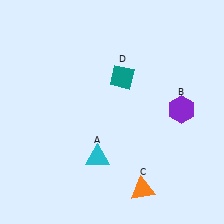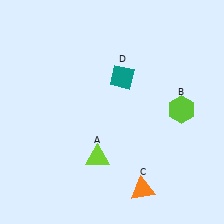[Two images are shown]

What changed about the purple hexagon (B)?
In Image 1, B is purple. In Image 2, it changed to lime.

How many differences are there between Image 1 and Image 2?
There are 2 differences between the two images.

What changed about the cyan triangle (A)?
In Image 1, A is cyan. In Image 2, it changed to lime.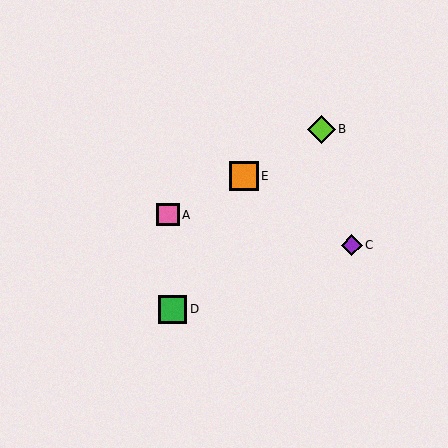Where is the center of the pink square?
The center of the pink square is at (168, 215).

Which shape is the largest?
The orange square (labeled E) is the largest.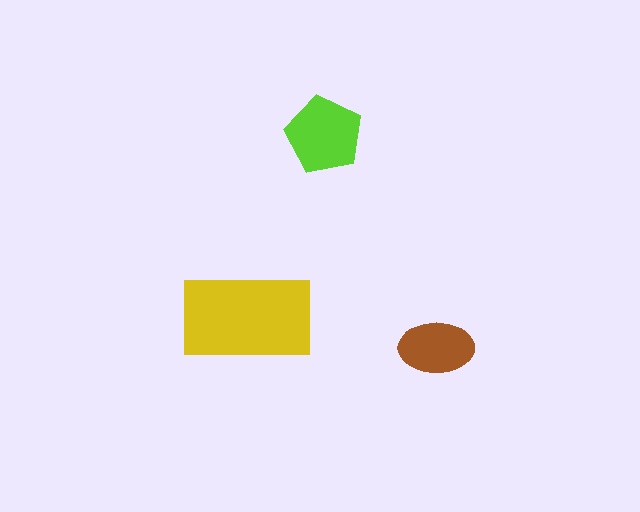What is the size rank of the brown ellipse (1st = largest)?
3rd.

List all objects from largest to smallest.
The yellow rectangle, the lime pentagon, the brown ellipse.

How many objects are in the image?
There are 3 objects in the image.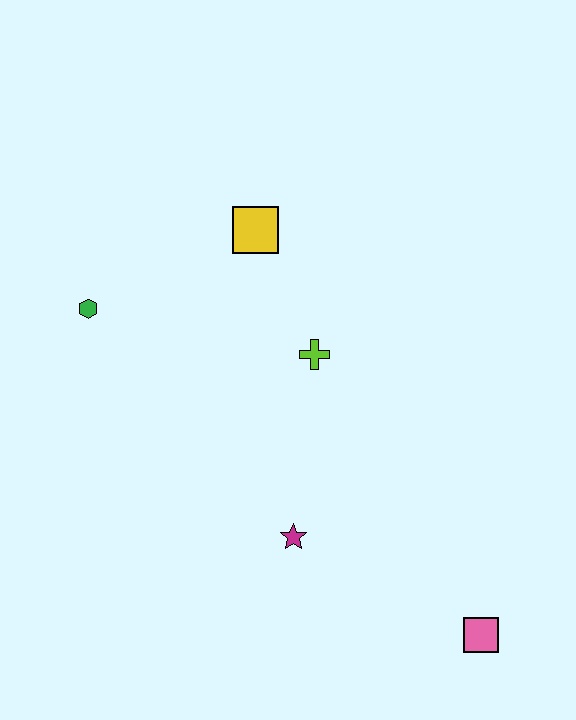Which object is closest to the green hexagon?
The yellow square is closest to the green hexagon.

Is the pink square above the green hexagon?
No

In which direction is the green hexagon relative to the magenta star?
The green hexagon is above the magenta star.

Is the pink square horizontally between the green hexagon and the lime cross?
No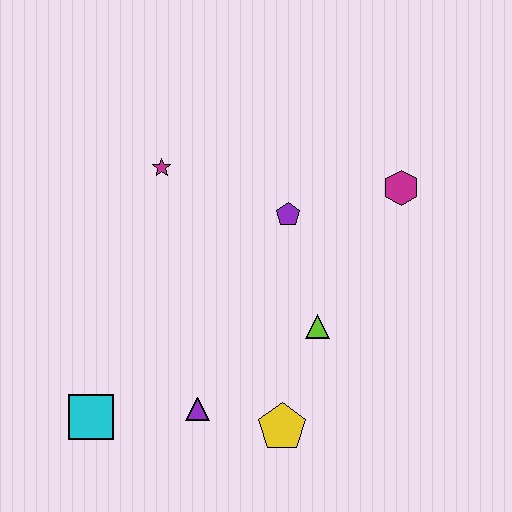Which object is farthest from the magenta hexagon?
The cyan square is farthest from the magenta hexagon.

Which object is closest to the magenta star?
The purple pentagon is closest to the magenta star.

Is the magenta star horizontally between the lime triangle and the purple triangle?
No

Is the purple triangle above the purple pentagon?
No